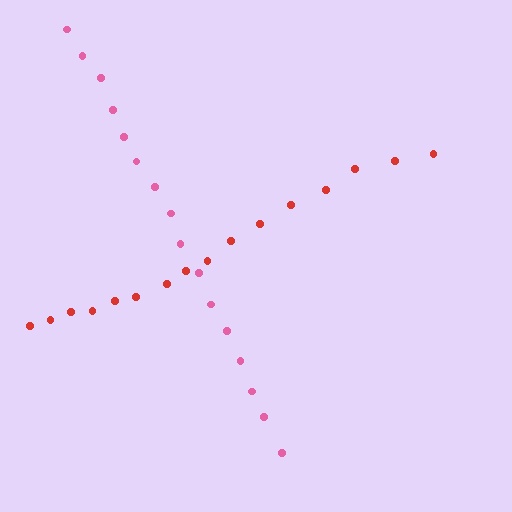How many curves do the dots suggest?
There are 2 distinct paths.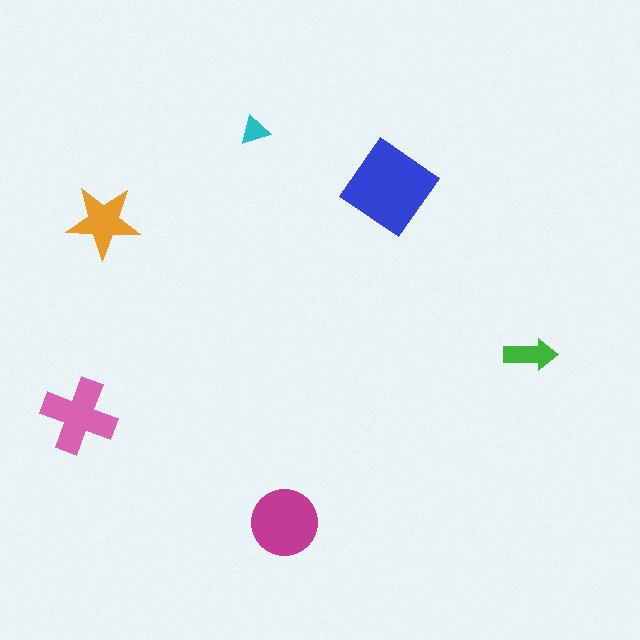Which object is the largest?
The blue diamond.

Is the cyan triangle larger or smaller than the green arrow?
Smaller.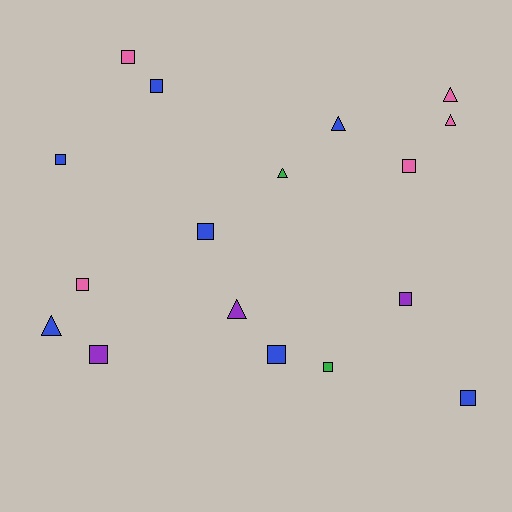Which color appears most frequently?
Blue, with 7 objects.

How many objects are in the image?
There are 17 objects.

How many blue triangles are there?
There are 2 blue triangles.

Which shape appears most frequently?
Square, with 11 objects.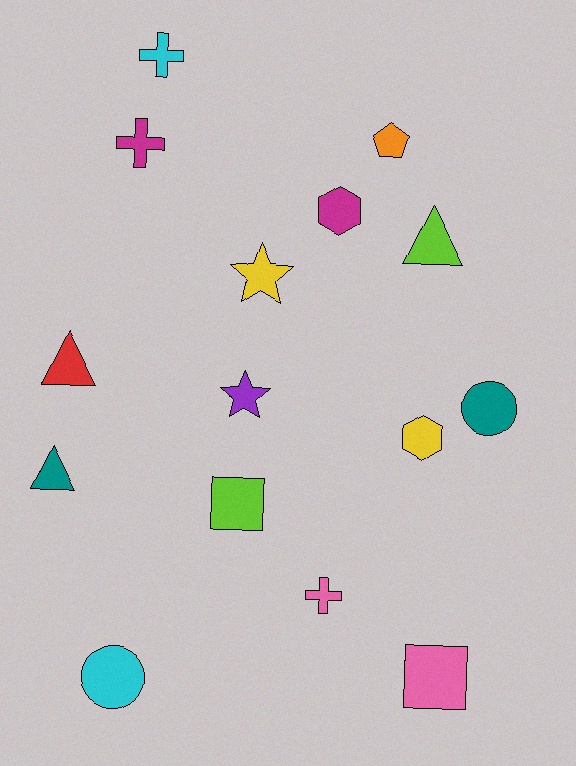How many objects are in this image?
There are 15 objects.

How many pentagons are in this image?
There is 1 pentagon.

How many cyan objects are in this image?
There are 2 cyan objects.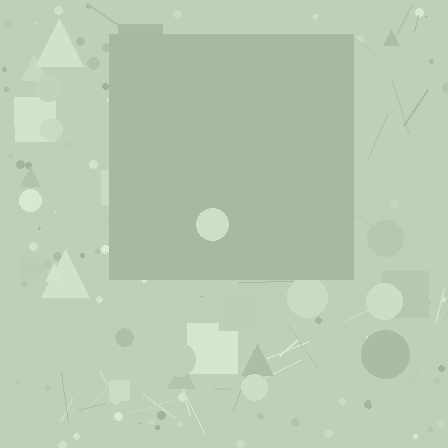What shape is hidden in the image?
A square is hidden in the image.